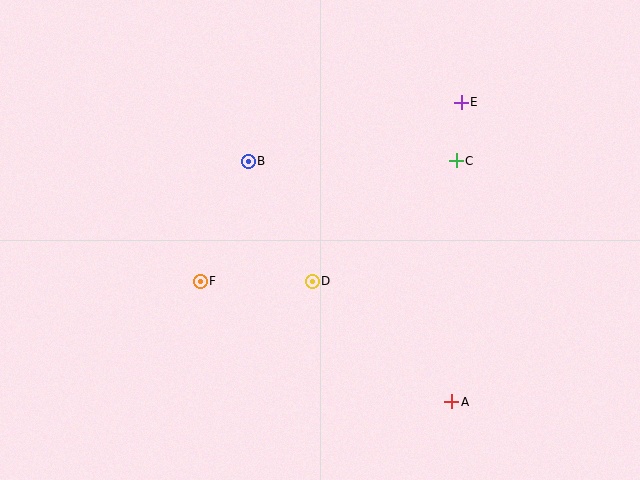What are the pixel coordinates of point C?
Point C is at (456, 161).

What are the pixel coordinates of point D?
Point D is at (312, 281).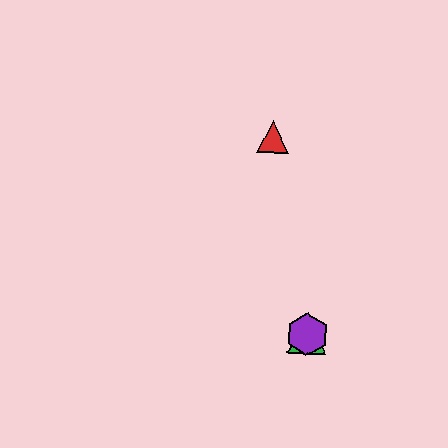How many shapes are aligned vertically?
4 shapes (the blue triangle, the green triangle, the yellow hexagon, the purple hexagon) are aligned vertically.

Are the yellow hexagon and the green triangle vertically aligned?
Yes, both are at x≈307.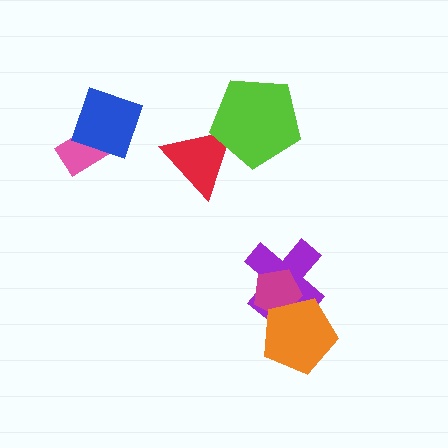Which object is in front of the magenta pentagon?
The orange pentagon is in front of the magenta pentagon.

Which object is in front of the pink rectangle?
The blue diamond is in front of the pink rectangle.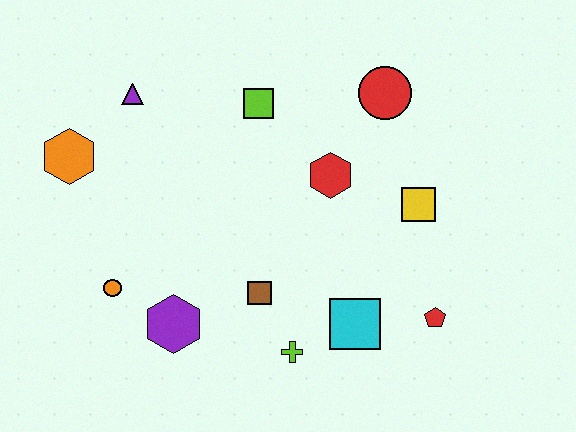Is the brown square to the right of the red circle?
No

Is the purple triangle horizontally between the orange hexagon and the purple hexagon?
Yes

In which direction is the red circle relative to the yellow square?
The red circle is above the yellow square.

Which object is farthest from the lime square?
The red pentagon is farthest from the lime square.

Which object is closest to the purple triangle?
The orange hexagon is closest to the purple triangle.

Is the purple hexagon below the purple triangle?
Yes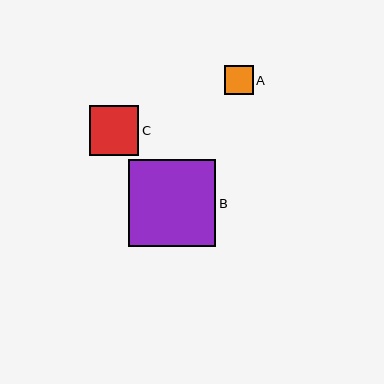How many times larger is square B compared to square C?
Square B is approximately 1.8 times the size of square C.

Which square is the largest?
Square B is the largest with a size of approximately 87 pixels.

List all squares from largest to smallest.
From largest to smallest: B, C, A.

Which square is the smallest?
Square A is the smallest with a size of approximately 29 pixels.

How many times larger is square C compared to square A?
Square C is approximately 1.7 times the size of square A.